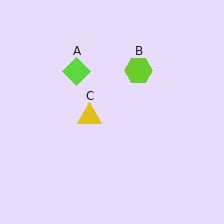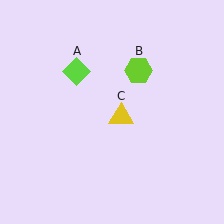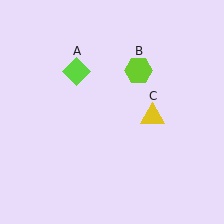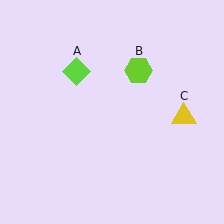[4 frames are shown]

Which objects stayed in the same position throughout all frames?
Lime diamond (object A) and lime hexagon (object B) remained stationary.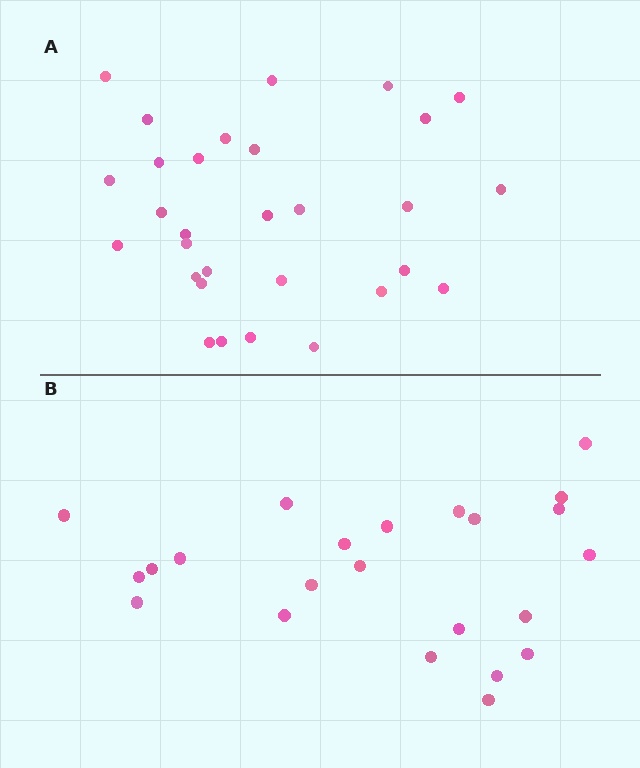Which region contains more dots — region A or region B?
Region A (the top region) has more dots.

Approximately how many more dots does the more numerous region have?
Region A has roughly 8 or so more dots than region B.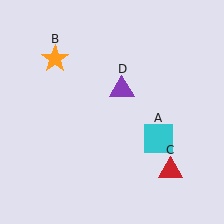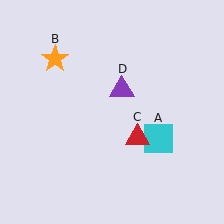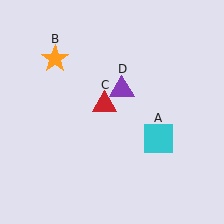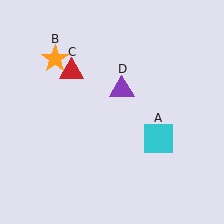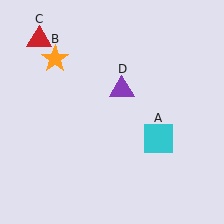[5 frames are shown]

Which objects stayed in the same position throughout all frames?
Cyan square (object A) and orange star (object B) and purple triangle (object D) remained stationary.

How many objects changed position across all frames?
1 object changed position: red triangle (object C).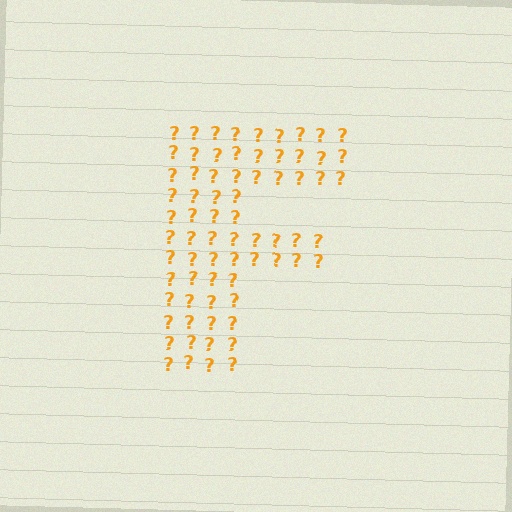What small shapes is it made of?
It is made of small question marks.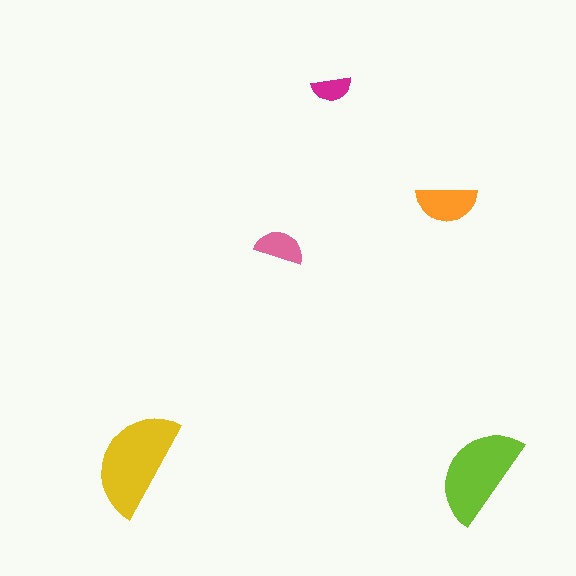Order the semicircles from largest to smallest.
the yellow one, the lime one, the orange one, the pink one, the magenta one.